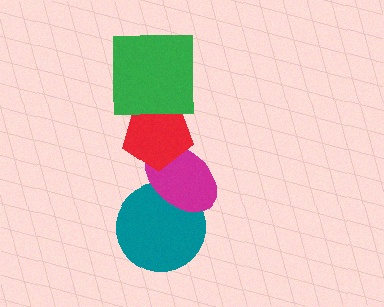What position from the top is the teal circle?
The teal circle is 4th from the top.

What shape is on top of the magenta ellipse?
The red pentagon is on top of the magenta ellipse.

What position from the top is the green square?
The green square is 1st from the top.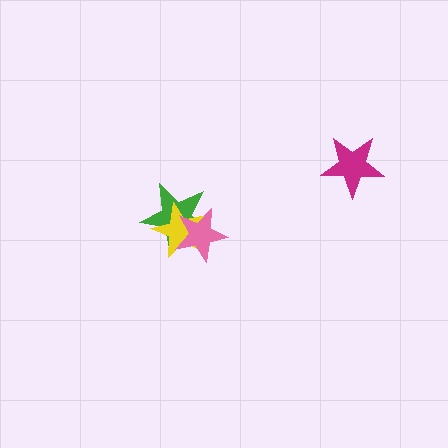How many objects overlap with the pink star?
2 objects overlap with the pink star.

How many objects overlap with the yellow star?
2 objects overlap with the yellow star.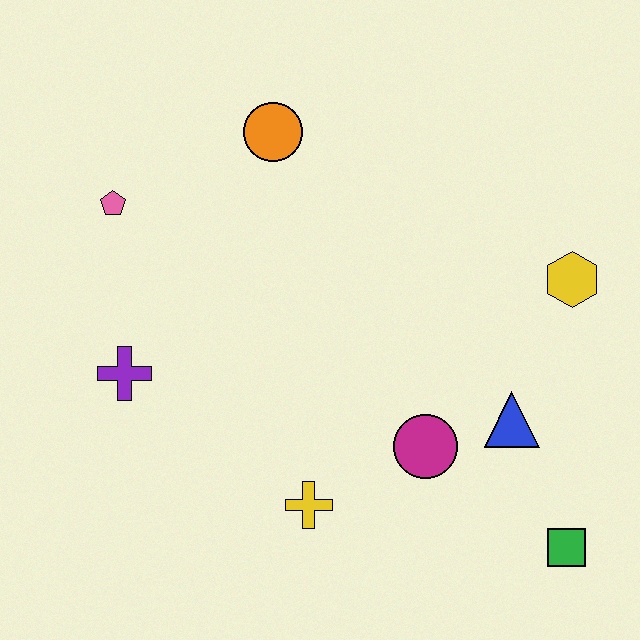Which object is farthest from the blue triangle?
The pink pentagon is farthest from the blue triangle.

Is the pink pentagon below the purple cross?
No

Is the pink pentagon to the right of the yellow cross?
No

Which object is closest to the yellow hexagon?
The blue triangle is closest to the yellow hexagon.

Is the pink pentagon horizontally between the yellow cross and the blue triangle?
No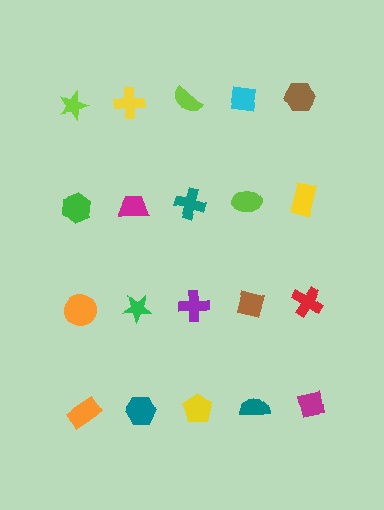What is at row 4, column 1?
An orange rectangle.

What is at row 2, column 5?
A yellow rectangle.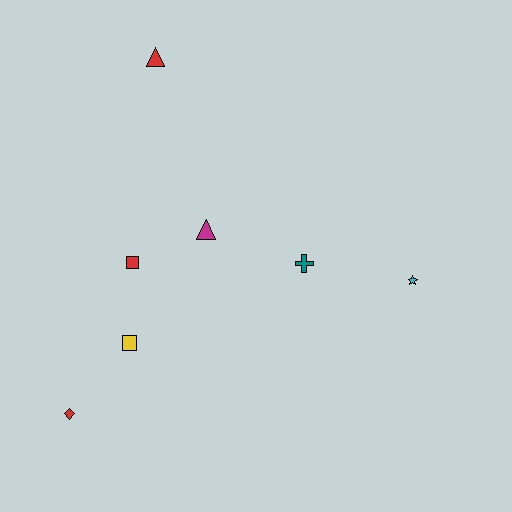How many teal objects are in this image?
There is 1 teal object.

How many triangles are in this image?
There are 2 triangles.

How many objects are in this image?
There are 7 objects.